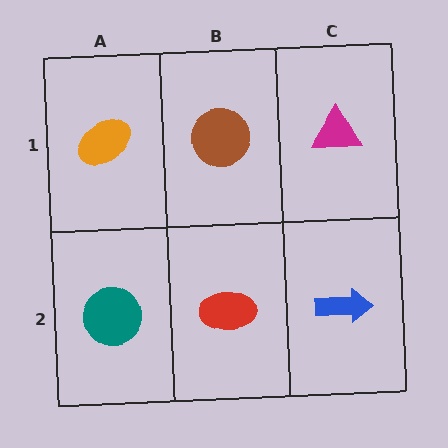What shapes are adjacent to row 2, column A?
An orange ellipse (row 1, column A), a red ellipse (row 2, column B).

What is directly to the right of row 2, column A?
A red ellipse.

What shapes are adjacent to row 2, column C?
A magenta triangle (row 1, column C), a red ellipse (row 2, column B).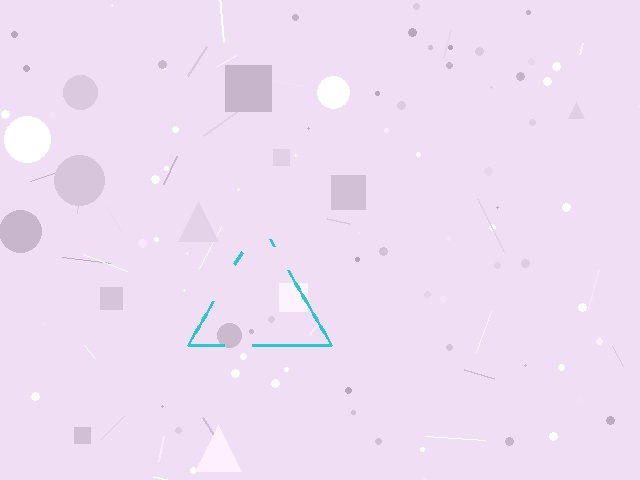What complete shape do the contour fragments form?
The contour fragments form a triangle.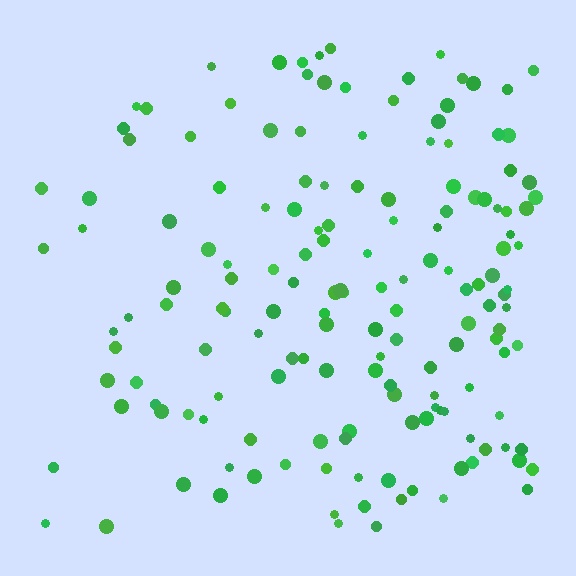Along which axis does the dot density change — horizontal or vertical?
Horizontal.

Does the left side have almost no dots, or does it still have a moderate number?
Still a moderate number, just noticeably fewer than the right.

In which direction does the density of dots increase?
From left to right, with the right side densest.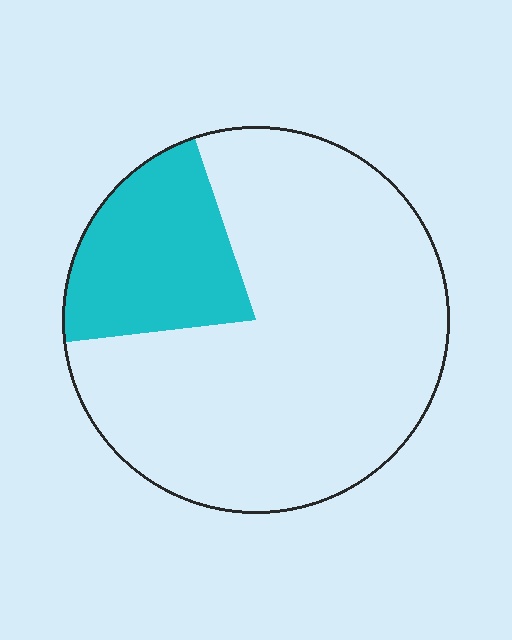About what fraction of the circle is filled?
About one fifth (1/5).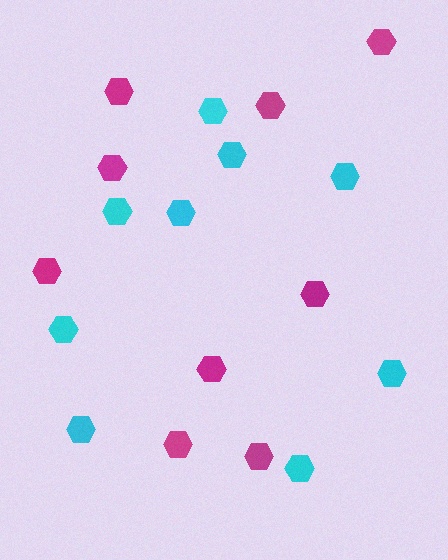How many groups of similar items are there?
There are 2 groups: one group of magenta hexagons (9) and one group of cyan hexagons (9).